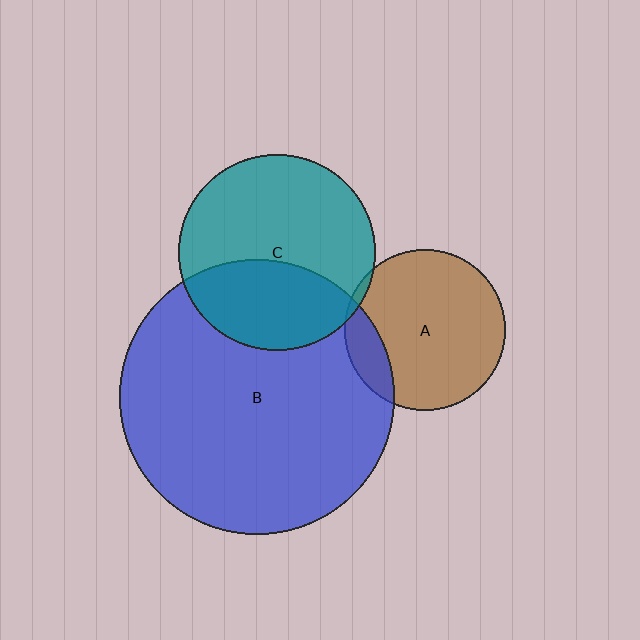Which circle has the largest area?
Circle B (blue).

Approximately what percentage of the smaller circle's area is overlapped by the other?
Approximately 5%.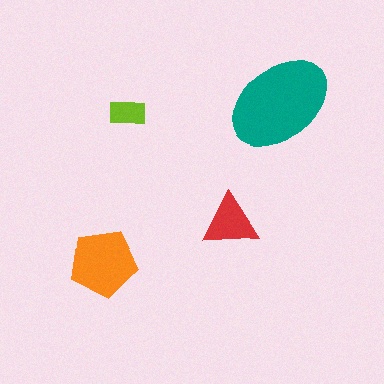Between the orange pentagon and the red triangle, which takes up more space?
The orange pentagon.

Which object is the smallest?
The lime rectangle.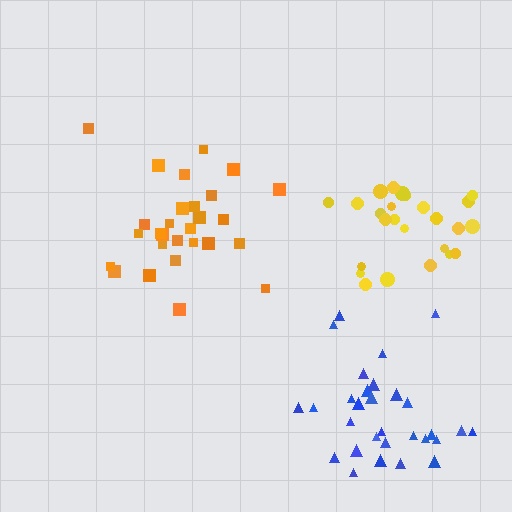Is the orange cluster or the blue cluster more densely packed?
Blue.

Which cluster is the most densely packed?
Blue.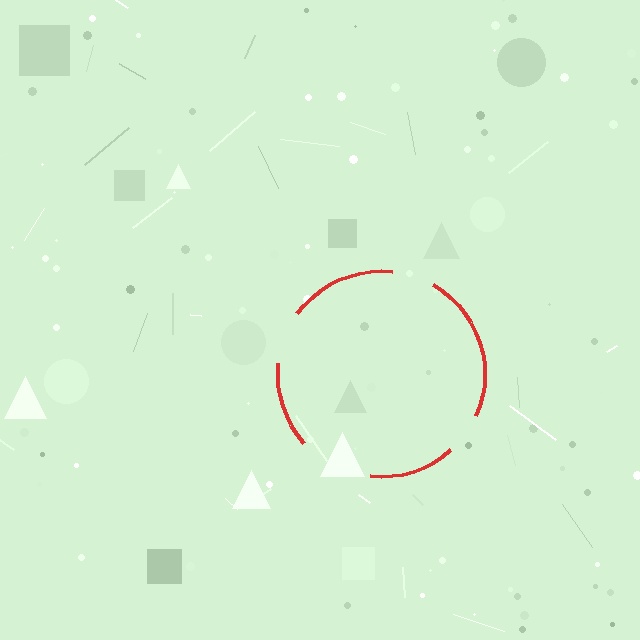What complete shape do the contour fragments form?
The contour fragments form a circle.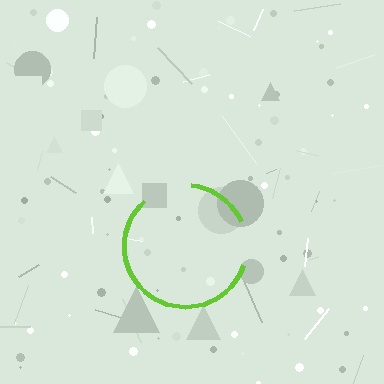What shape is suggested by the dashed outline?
The dashed outline suggests a circle.